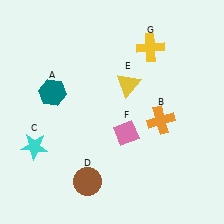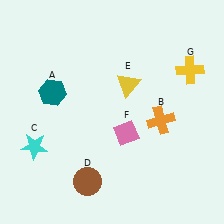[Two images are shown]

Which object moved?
The yellow cross (G) moved right.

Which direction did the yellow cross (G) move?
The yellow cross (G) moved right.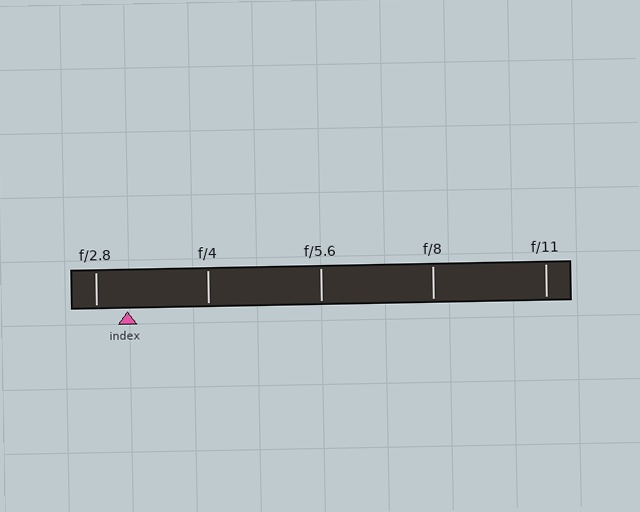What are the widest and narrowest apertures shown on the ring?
The widest aperture shown is f/2.8 and the narrowest is f/11.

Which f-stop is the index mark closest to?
The index mark is closest to f/2.8.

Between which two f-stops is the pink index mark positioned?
The index mark is between f/2.8 and f/4.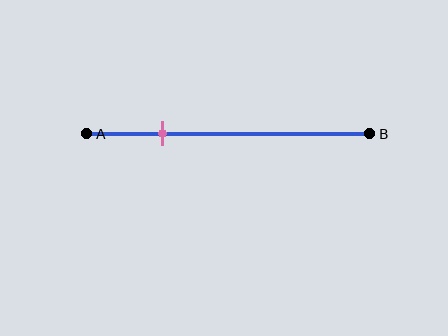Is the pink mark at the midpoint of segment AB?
No, the mark is at about 25% from A, not at the 50% midpoint.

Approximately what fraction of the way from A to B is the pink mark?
The pink mark is approximately 25% of the way from A to B.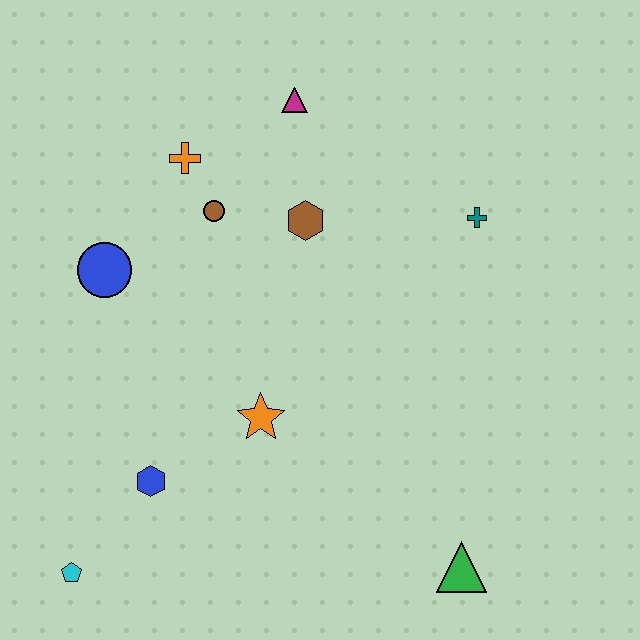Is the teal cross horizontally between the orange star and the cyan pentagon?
No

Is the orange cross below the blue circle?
No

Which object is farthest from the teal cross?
The cyan pentagon is farthest from the teal cross.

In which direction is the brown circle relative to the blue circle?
The brown circle is to the right of the blue circle.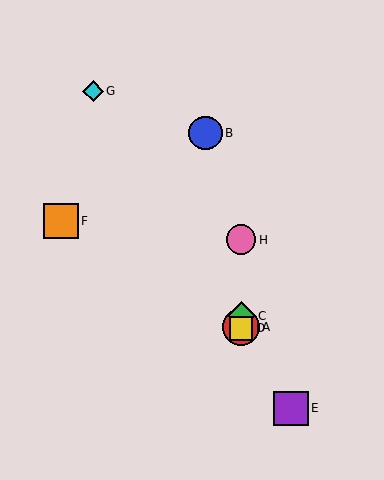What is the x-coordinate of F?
Object F is at x≈61.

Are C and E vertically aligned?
No, C is at x≈241 and E is at x≈291.